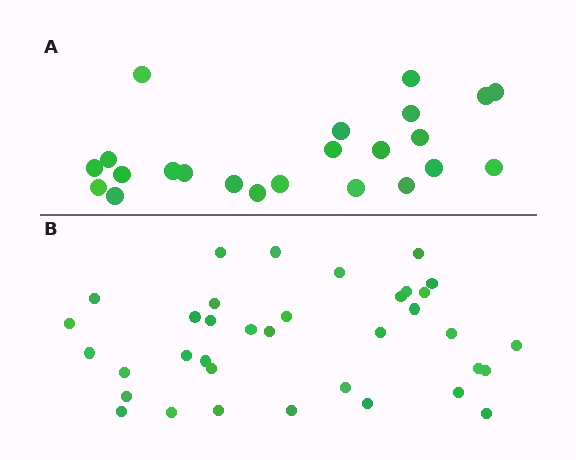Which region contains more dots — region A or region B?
Region B (the bottom region) has more dots.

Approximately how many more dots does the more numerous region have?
Region B has approximately 15 more dots than region A.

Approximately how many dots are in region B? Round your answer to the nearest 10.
About 40 dots. (The exact count is 36, which rounds to 40.)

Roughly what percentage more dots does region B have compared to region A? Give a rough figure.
About 55% more.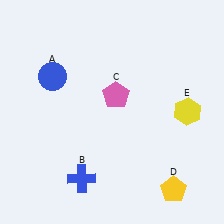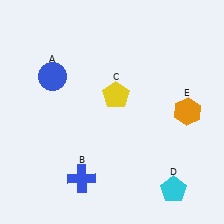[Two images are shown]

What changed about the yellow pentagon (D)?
In Image 1, D is yellow. In Image 2, it changed to cyan.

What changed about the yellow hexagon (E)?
In Image 1, E is yellow. In Image 2, it changed to orange.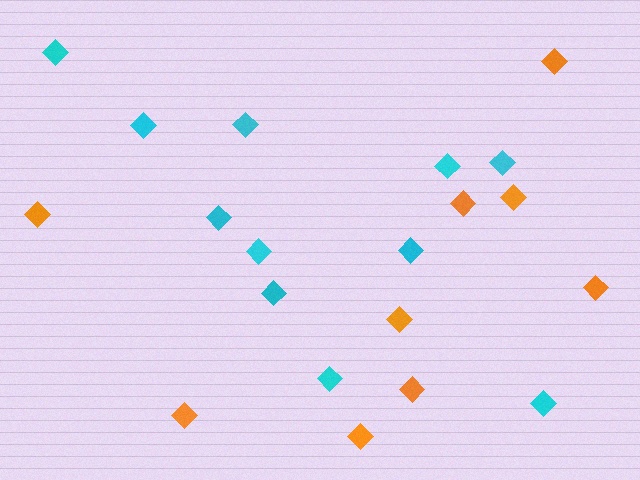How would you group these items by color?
There are 2 groups: one group of orange diamonds (9) and one group of cyan diamonds (11).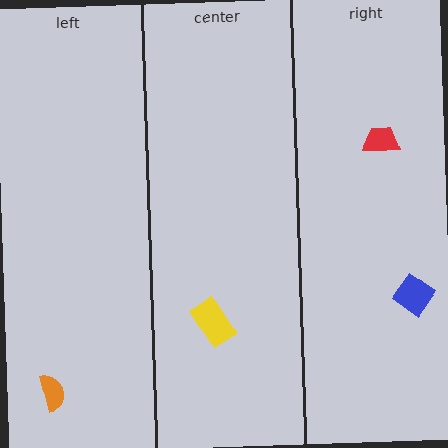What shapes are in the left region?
The orange semicircle.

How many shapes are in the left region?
1.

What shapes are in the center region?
The yellow rectangle.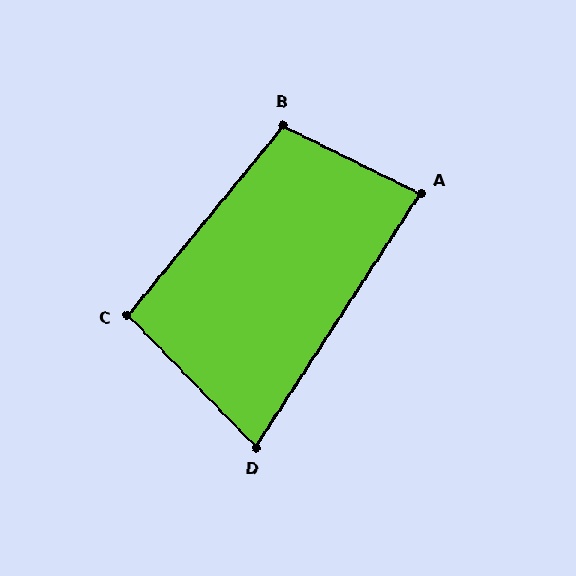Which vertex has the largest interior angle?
B, at approximately 103 degrees.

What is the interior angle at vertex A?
Approximately 83 degrees (acute).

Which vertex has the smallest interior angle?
D, at approximately 77 degrees.